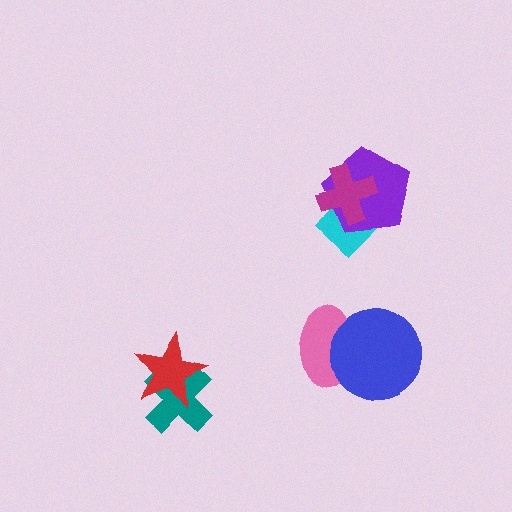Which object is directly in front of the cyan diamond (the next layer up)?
The purple pentagon is directly in front of the cyan diamond.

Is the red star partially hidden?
No, no other shape covers it.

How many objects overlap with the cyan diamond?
2 objects overlap with the cyan diamond.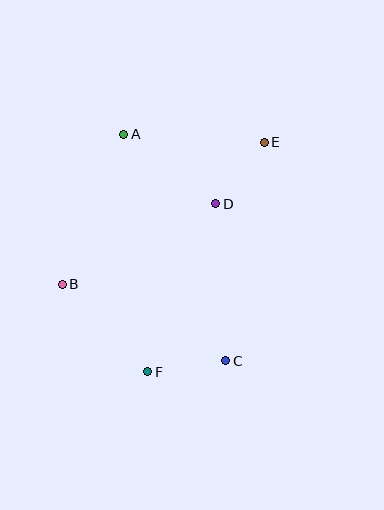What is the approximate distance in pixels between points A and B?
The distance between A and B is approximately 162 pixels.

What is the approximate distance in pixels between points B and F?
The distance between B and F is approximately 122 pixels.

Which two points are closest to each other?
Points D and E are closest to each other.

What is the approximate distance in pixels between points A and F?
The distance between A and F is approximately 239 pixels.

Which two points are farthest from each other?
Points E and F are farthest from each other.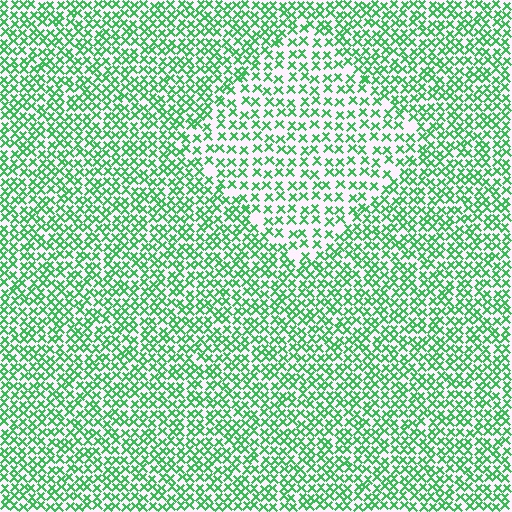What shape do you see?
I see a diamond.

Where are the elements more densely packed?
The elements are more densely packed outside the diamond boundary.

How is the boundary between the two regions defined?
The boundary is defined by a change in element density (approximately 1.6x ratio). All elements are the same color, size, and shape.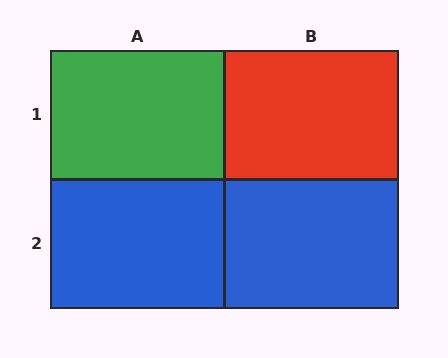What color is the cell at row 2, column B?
Blue.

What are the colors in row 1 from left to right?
Green, red.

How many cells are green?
1 cell is green.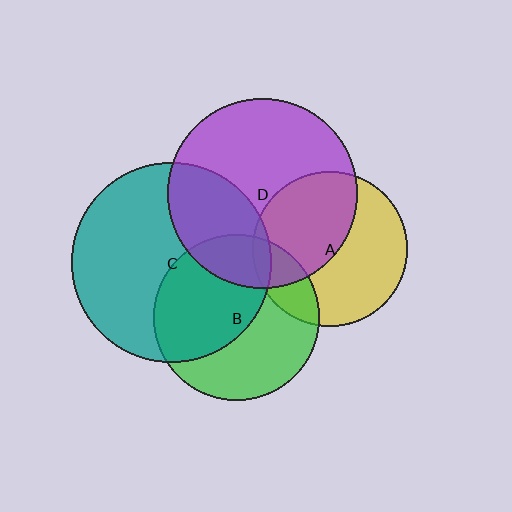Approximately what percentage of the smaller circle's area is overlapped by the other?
Approximately 30%.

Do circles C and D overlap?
Yes.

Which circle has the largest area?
Circle C (teal).